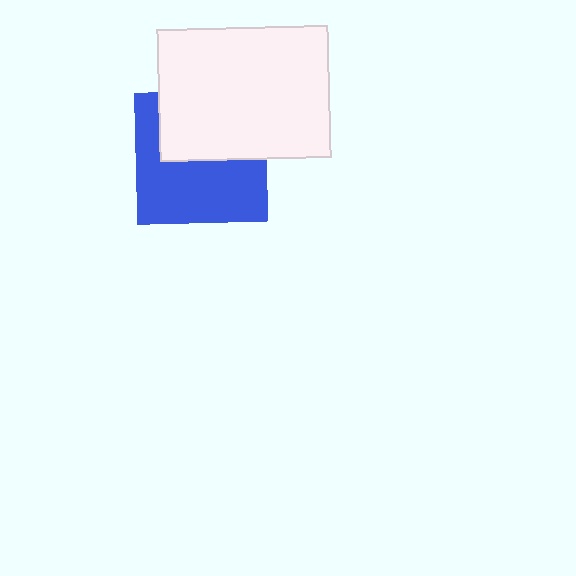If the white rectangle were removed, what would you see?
You would see the complete blue square.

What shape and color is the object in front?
The object in front is a white rectangle.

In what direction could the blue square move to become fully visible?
The blue square could move down. That would shift it out from behind the white rectangle entirely.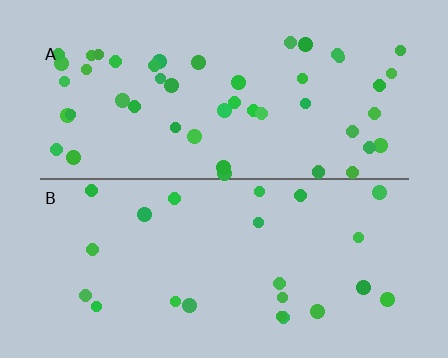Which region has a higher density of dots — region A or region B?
A (the top).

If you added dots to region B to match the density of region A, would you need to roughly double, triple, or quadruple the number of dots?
Approximately double.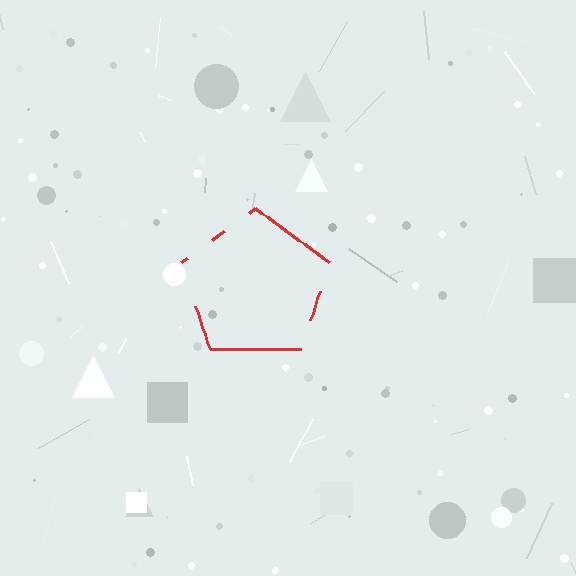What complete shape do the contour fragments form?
The contour fragments form a pentagon.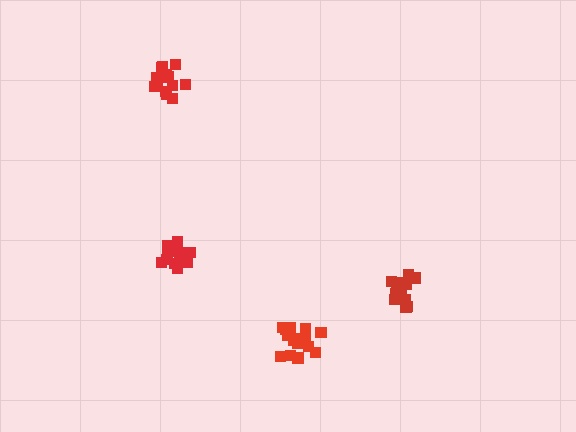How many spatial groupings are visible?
There are 4 spatial groupings.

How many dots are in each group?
Group 1: 15 dots, Group 2: 16 dots, Group 3: 16 dots, Group 4: 15 dots (62 total).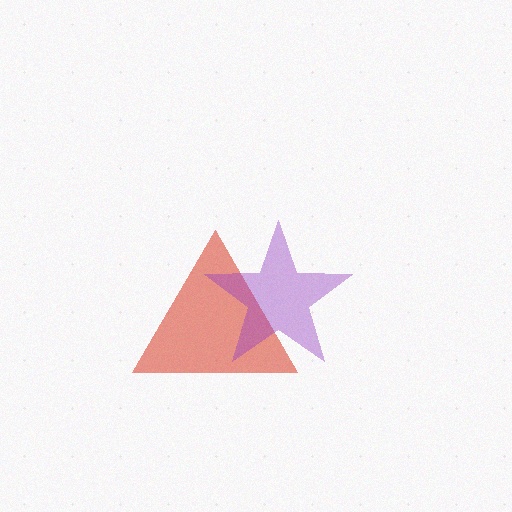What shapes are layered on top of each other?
The layered shapes are: a red triangle, a purple star.